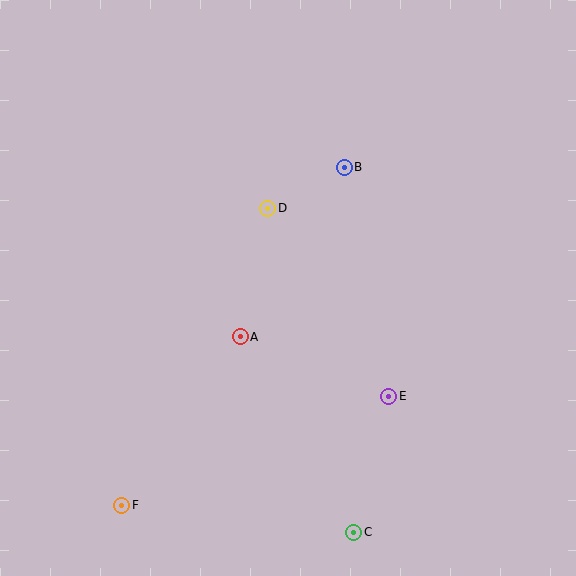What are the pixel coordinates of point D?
Point D is at (268, 208).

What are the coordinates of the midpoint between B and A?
The midpoint between B and A is at (292, 252).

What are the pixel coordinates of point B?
Point B is at (344, 167).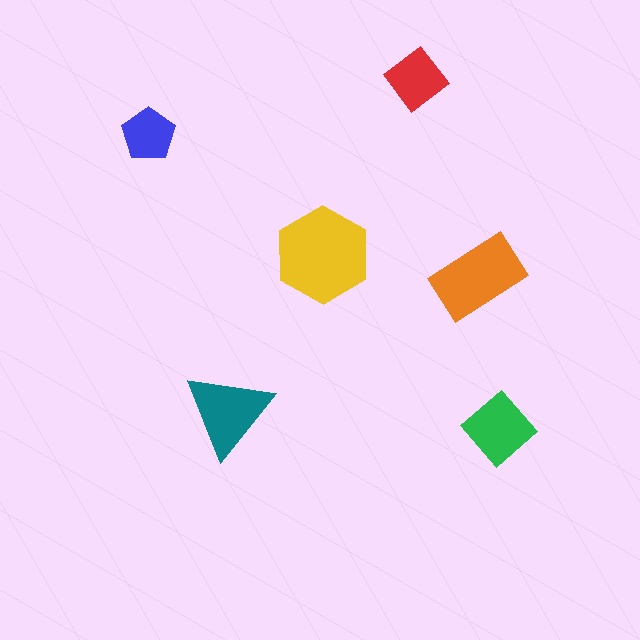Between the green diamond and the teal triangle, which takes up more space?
The teal triangle.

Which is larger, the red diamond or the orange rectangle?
The orange rectangle.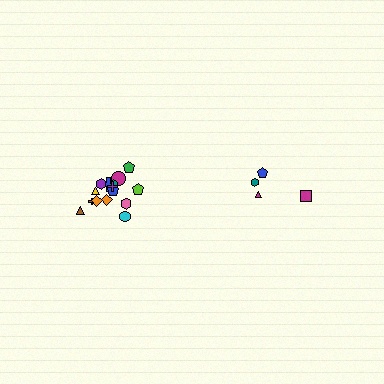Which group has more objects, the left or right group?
The left group.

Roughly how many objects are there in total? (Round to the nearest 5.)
Roughly 20 objects in total.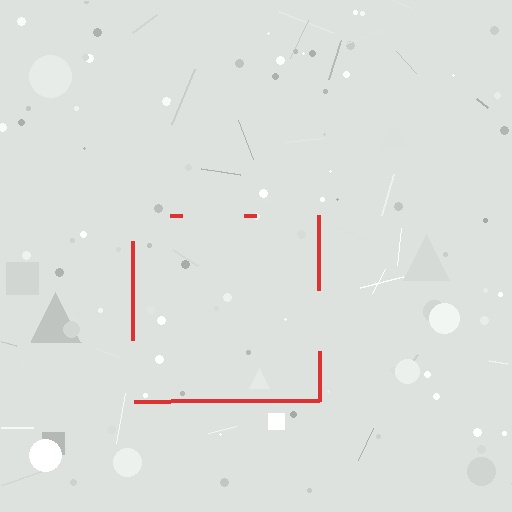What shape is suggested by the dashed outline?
The dashed outline suggests a square.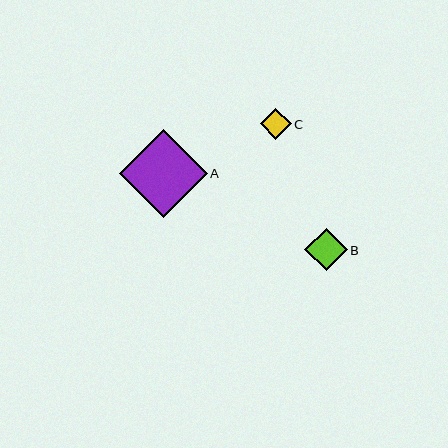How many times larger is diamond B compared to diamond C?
Diamond B is approximately 1.4 times the size of diamond C.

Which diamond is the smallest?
Diamond C is the smallest with a size of approximately 31 pixels.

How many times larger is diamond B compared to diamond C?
Diamond B is approximately 1.4 times the size of diamond C.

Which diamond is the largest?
Diamond A is the largest with a size of approximately 87 pixels.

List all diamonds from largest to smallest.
From largest to smallest: A, B, C.